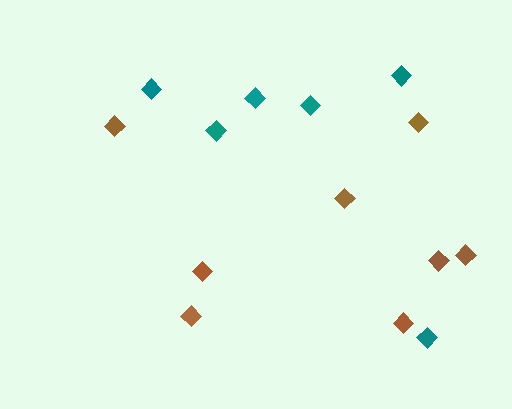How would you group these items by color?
There are 2 groups: one group of teal diamonds (6) and one group of brown diamonds (8).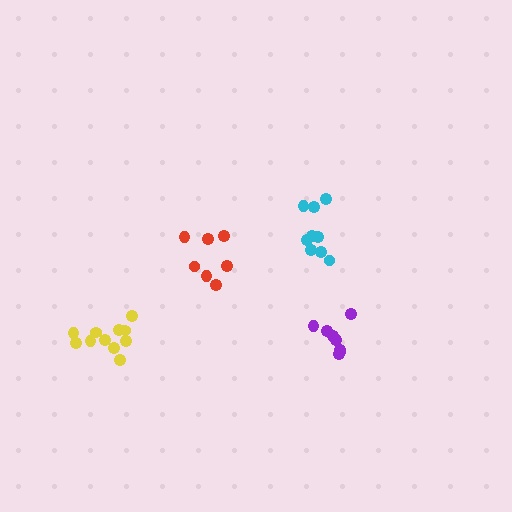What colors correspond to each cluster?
The clusters are colored: purple, red, cyan, yellow.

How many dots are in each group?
Group 1: 8 dots, Group 2: 7 dots, Group 3: 9 dots, Group 4: 11 dots (35 total).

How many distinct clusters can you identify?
There are 4 distinct clusters.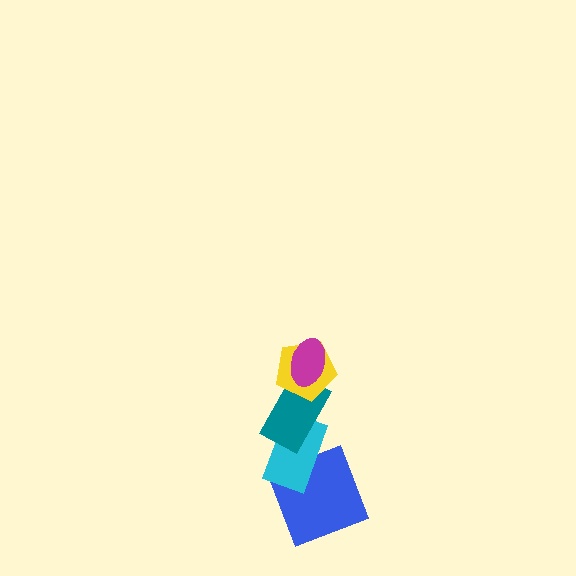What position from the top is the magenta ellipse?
The magenta ellipse is 1st from the top.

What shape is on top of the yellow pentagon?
The magenta ellipse is on top of the yellow pentagon.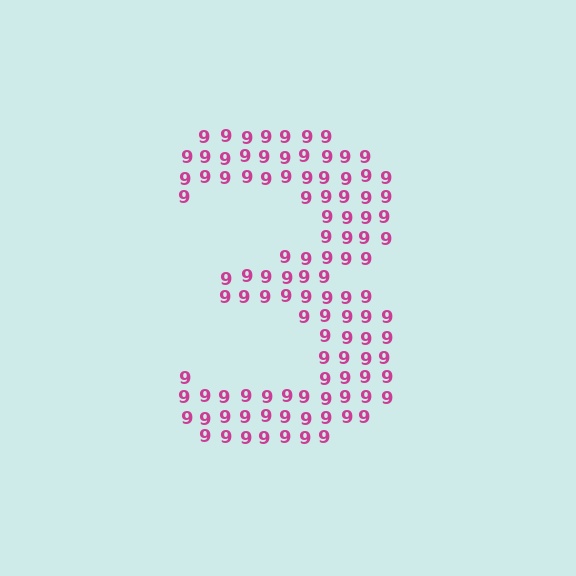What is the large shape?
The large shape is the digit 3.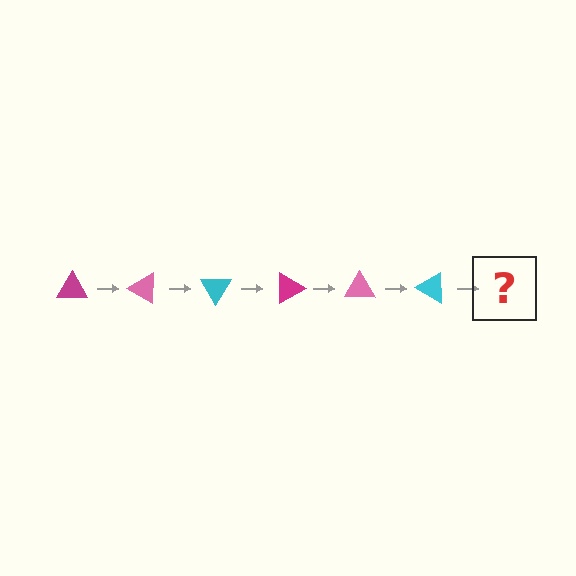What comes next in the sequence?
The next element should be a magenta triangle, rotated 180 degrees from the start.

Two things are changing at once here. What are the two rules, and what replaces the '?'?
The two rules are that it rotates 30 degrees each step and the color cycles through magenta, pink, and cyan. The '?' should be a magenta triangle, rotated 180 degrees from the start.